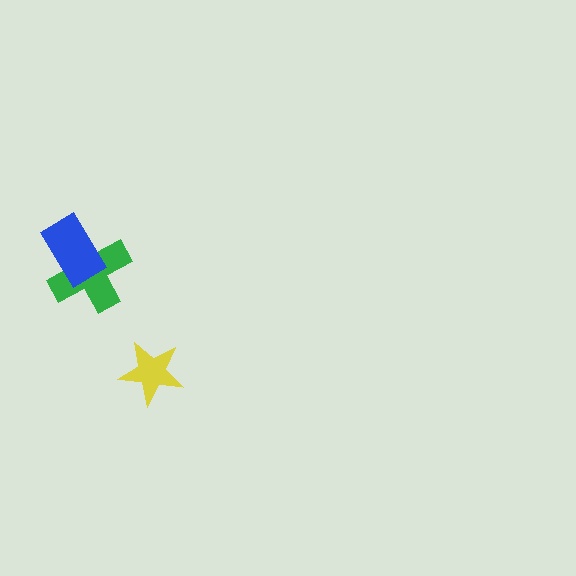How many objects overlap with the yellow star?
0 objects overlap with the yellow star.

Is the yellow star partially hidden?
No, no other shape covers it.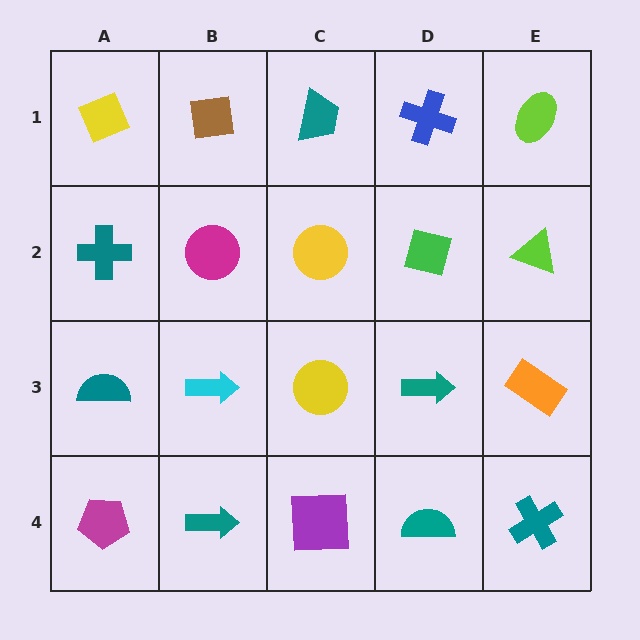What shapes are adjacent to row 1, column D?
A green square (row 2, column D), a teal trapezoid (row 1, column C), a lime ellipse (row 1, column E).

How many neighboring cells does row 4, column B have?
3.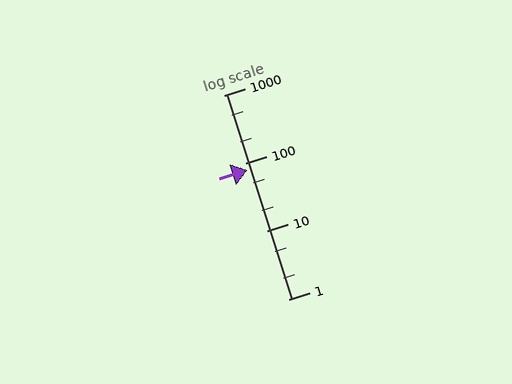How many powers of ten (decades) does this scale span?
The scale spans 3 decades, from 1 to 1000.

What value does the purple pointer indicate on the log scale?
The pointer indicates approximately 79.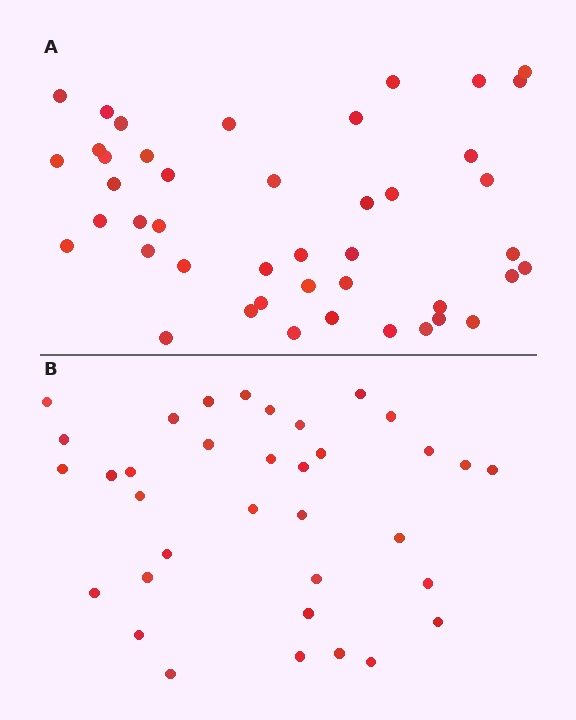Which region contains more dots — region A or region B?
Region A (the top region) has more dots.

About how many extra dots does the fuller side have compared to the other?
Region A has roughly 8 or so more dots than region B.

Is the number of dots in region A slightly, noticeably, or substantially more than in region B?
Region A has noticeably more, but not dramatically so. The ratio is roughly 1.3 to 1.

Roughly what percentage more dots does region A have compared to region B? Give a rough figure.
About 25% more.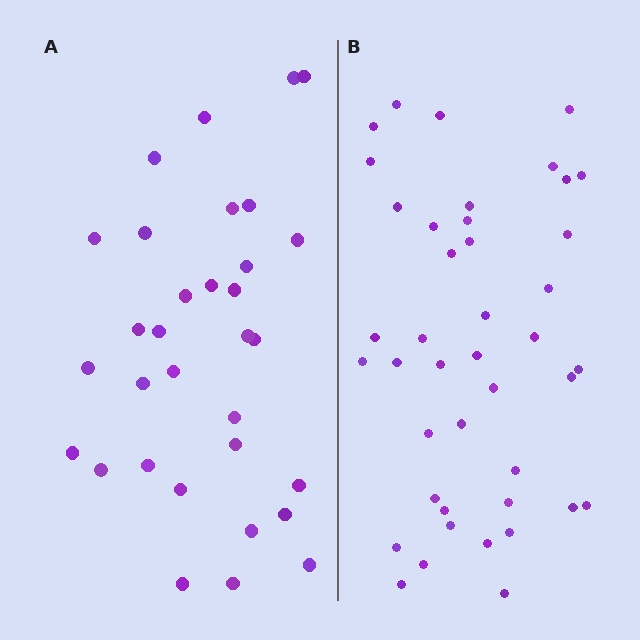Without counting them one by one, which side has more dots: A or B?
Region B (the right region) has more dots.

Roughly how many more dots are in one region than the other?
Region B has roughly 10 or so more dots than region A.